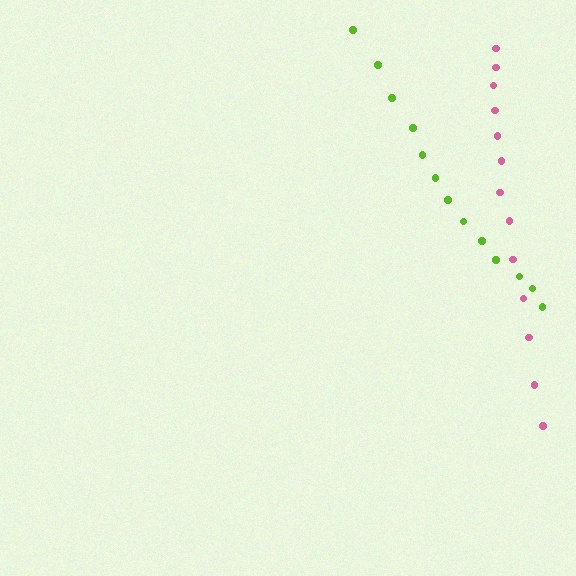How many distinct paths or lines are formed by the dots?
There are 2 distinct paths.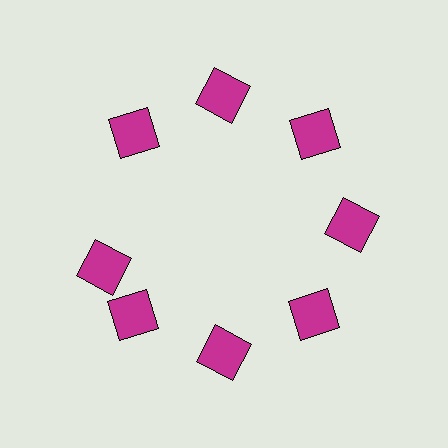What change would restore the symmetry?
The symmetry would be restored by rotating it back into even spacing with its neighbors so that all 8 squares sit at equal angles and equal distance from the center.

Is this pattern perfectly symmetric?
No. The 8 magenta squares are arranged in a ring, but one element near the 9 o'clock position is rotated out of alignment along the ring, breaking the 8-fold rotational symmetry.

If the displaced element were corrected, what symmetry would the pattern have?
It would have 8-fold rotational symmetry — the pattern would map onto itself every 45 degrees.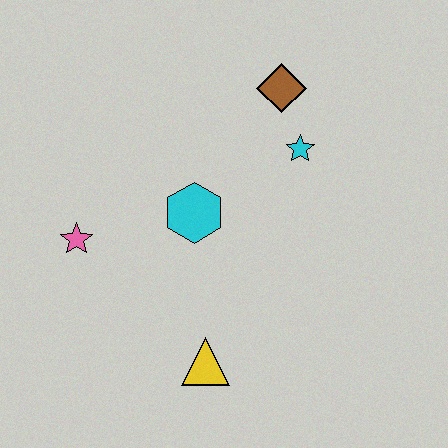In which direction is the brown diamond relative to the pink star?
The brown diamond is to the right of the pink star.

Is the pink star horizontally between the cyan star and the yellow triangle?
No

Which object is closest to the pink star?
The cyan hexagon is closest to the pink star.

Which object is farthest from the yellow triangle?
The brown diamond is farthest from the yellow triangle.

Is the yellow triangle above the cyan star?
No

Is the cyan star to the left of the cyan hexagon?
No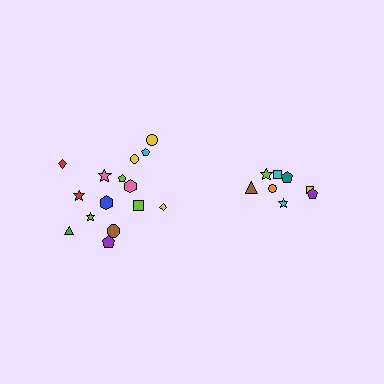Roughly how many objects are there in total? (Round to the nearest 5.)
Roughly 25 objects in total.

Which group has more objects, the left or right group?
The left group.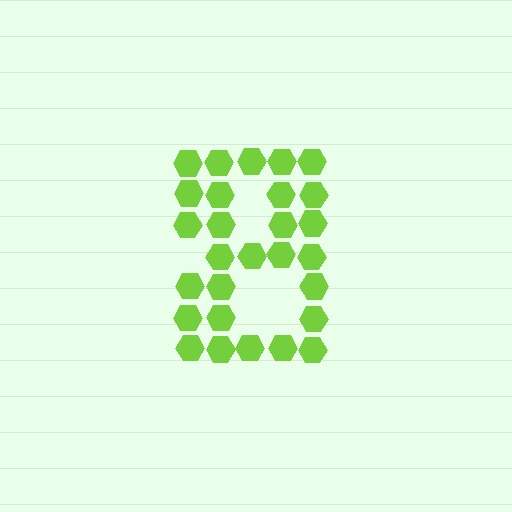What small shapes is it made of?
It is made of small hexagons.